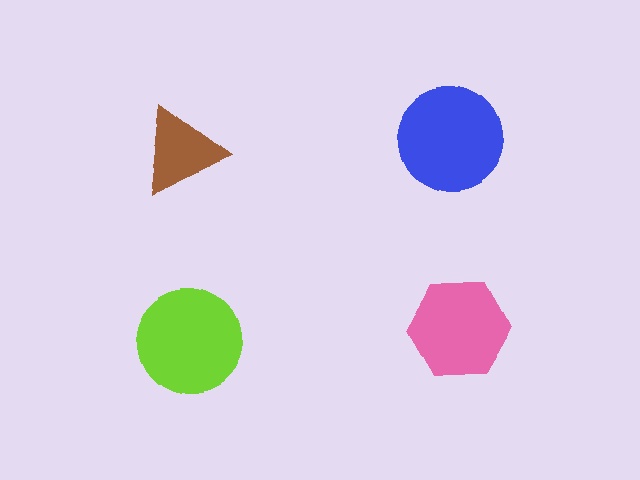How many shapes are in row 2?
2 shapes.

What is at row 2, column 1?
A lime circle.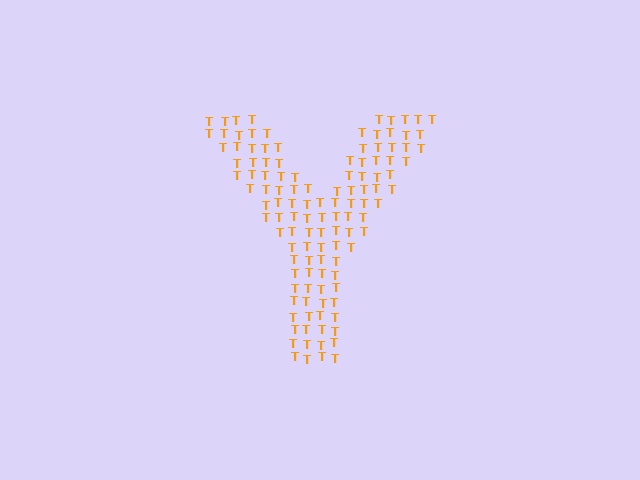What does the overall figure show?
The overall figure shows the letter Y.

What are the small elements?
The small elements are letter T's.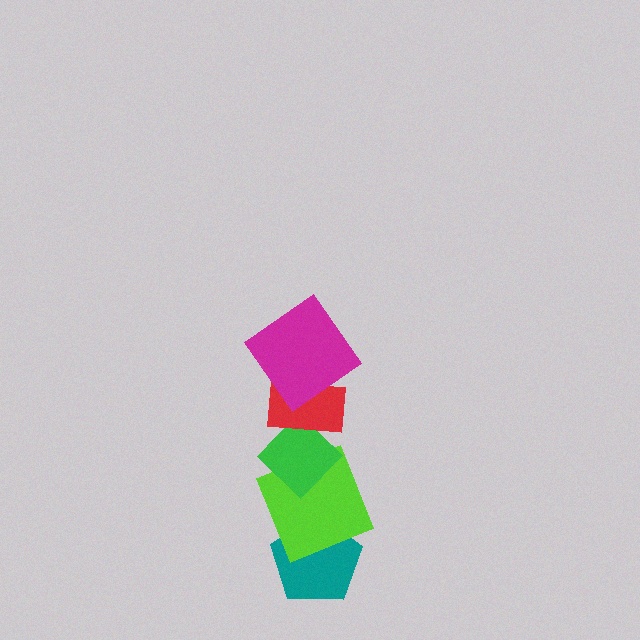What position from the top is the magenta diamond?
The magenta diamond is 1st from the top.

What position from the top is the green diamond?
The green diamond is 3rd from the top.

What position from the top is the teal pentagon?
The teal pentagon is 5th from the top.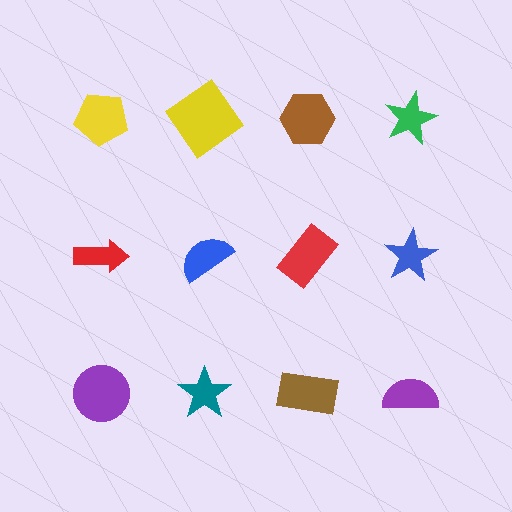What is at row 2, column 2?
A blue semicircle.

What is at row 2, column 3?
A red rectangle.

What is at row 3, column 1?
A purple circle.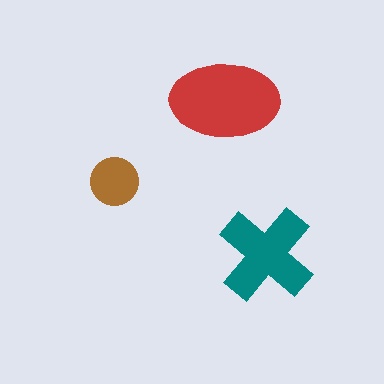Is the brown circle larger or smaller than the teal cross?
Smaller.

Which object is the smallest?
The brown circle.